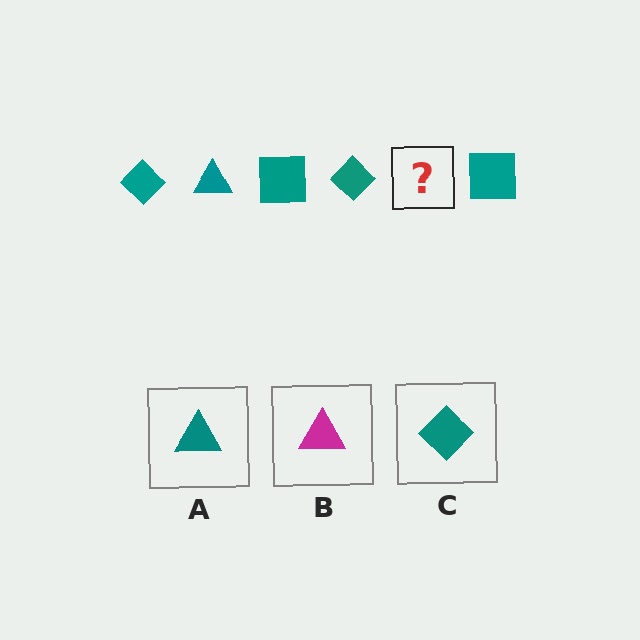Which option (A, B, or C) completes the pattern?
A.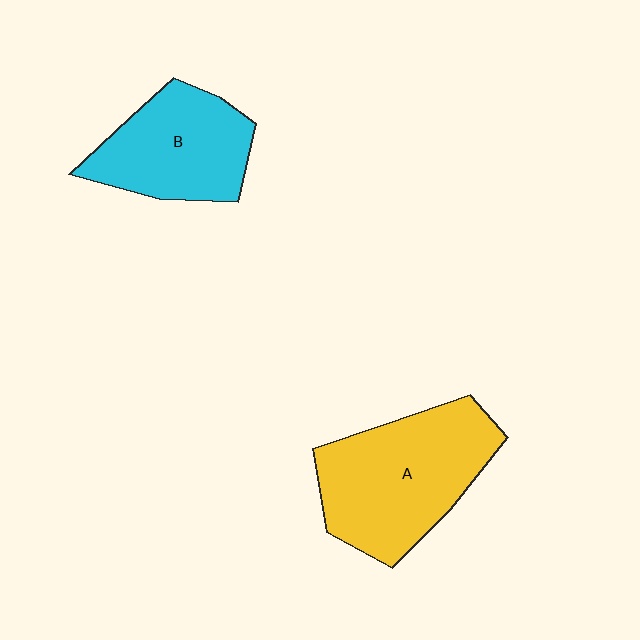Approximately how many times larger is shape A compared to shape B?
Approximately 1.3 times.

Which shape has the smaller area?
Shape B (cyan).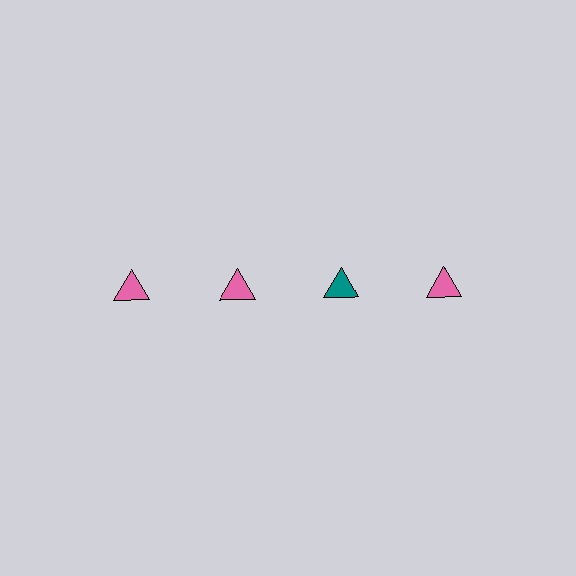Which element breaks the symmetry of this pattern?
The teal triangle in the top row, center column breaks the symmetry. All other shapes are pink triangles.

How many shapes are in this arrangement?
There are 4 shapes arranged in a grid pattern.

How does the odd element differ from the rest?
It has a different color: teal instead of pink.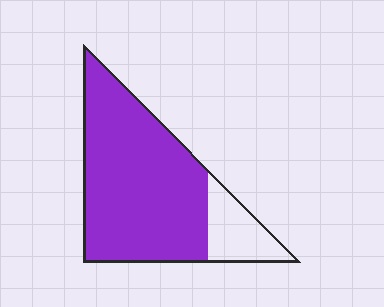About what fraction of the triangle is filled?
About five sixths (5/6).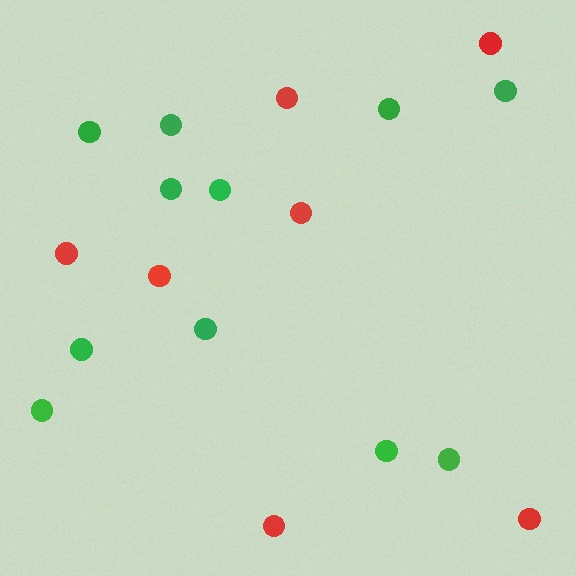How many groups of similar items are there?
There are 2 groups: one group of green circles (11) and one group of red circles (7).